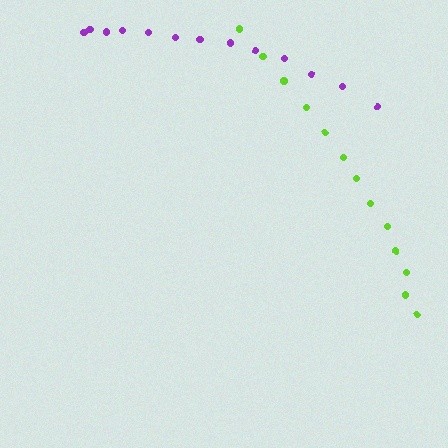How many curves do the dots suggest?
There are 2 distinct paths.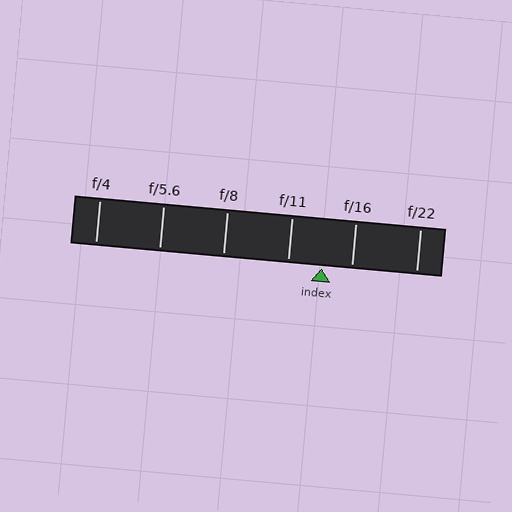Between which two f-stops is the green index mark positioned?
The index mark is between f/11 and f/16.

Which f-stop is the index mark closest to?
The index mark is closest to f/16.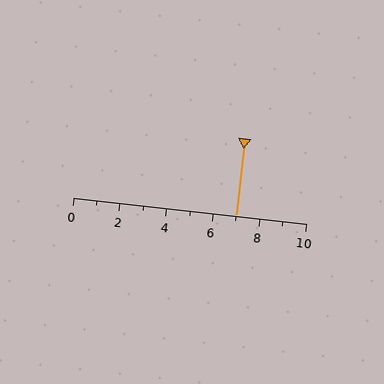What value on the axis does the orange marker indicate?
The marker indicates approximately 7.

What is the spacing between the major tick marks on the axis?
The major ticks are spaced 2 apart.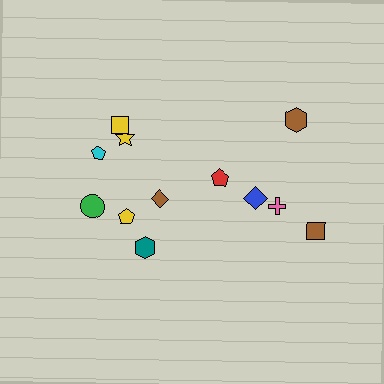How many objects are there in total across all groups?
There are 12 objects.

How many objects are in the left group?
There are 7 objects.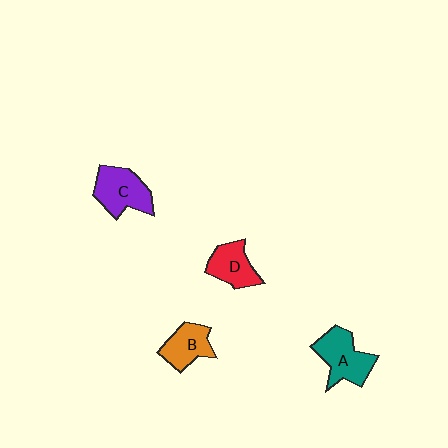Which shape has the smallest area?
Shape D (red).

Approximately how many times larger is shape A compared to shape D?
Approximately 1.3 times.